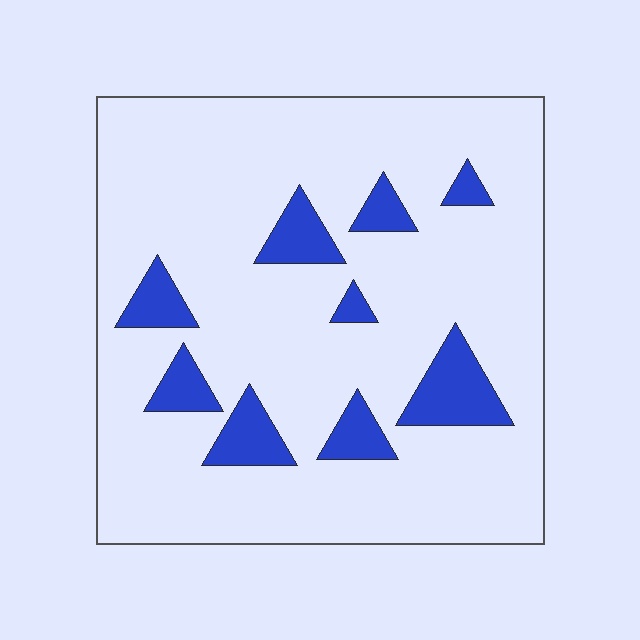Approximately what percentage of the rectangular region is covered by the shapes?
Approximately 15%.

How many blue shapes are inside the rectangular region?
9.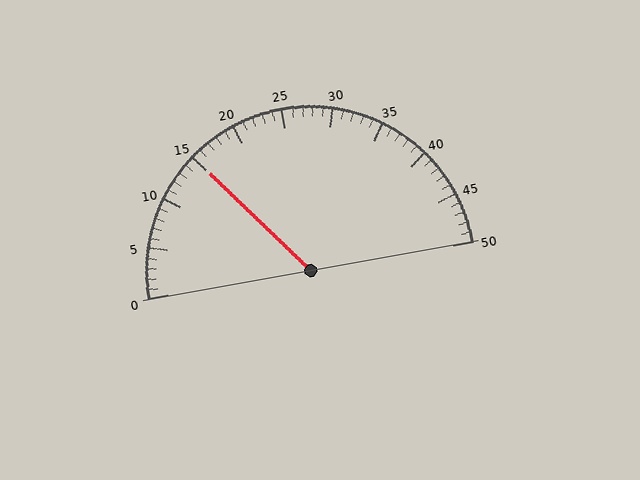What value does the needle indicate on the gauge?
The needle indicates approximately 15.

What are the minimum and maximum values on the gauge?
The gauge ranges from 0 to 50.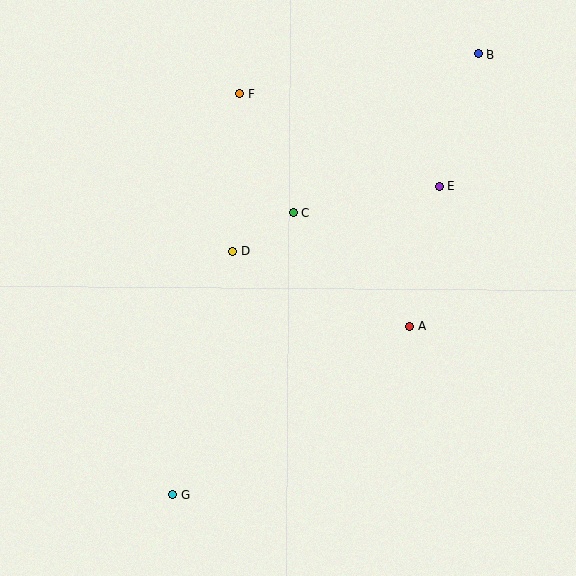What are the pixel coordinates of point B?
Point B is at (478, 54).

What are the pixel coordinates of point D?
Point D is at (233, 251).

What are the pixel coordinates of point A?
Point A is at (410, 326).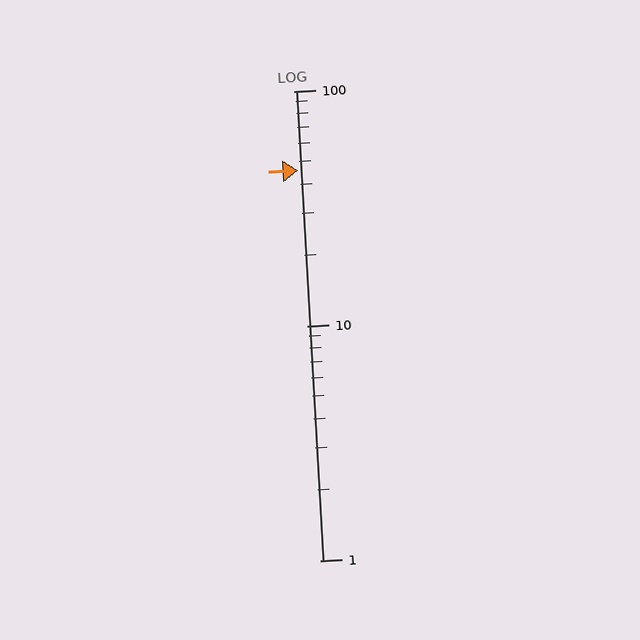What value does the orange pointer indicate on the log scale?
The pointer indicates approximately 46.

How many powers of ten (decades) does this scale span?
The scale spans 2 decades, from 1 to 100.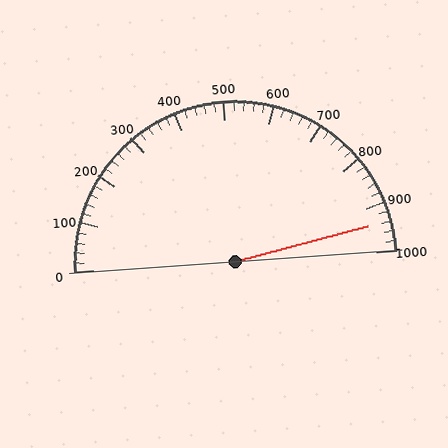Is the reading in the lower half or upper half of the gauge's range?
The reading is in the upper half of the range (0 to 1000).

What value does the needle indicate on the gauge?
The needle indicates approximately 940.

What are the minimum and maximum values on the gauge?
The gauge ranges from 0 to 1000.